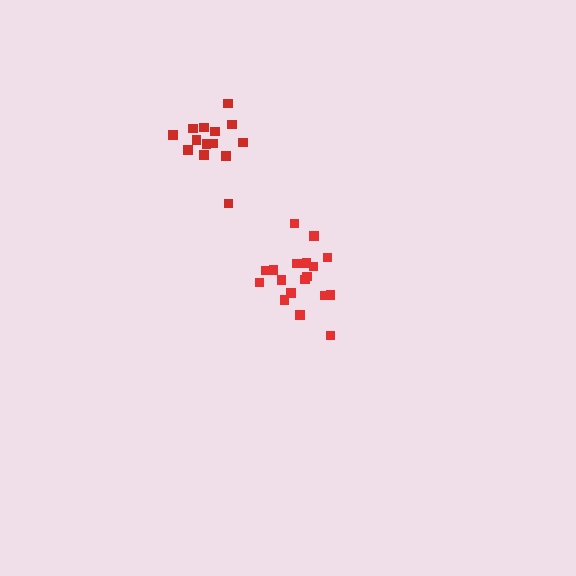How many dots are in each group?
Group 1: 14 dots, Group 2: 18 dots (32 total).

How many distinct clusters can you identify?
There are 2 distinct clusters.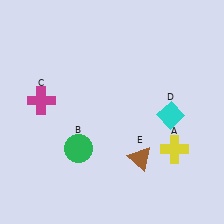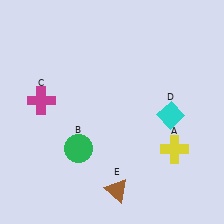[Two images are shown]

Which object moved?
The brown triangle (E) moved down.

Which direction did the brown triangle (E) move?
The brown triangle (E) moved down.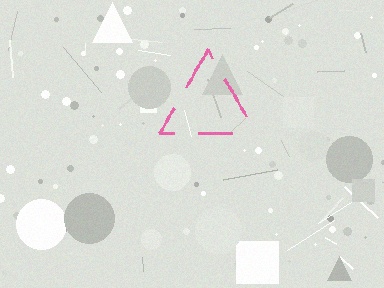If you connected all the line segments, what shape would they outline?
They would outline a triangle.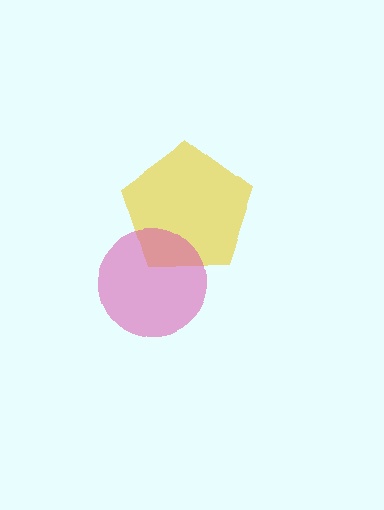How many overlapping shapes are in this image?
There are 2 overlapping shapes in the image.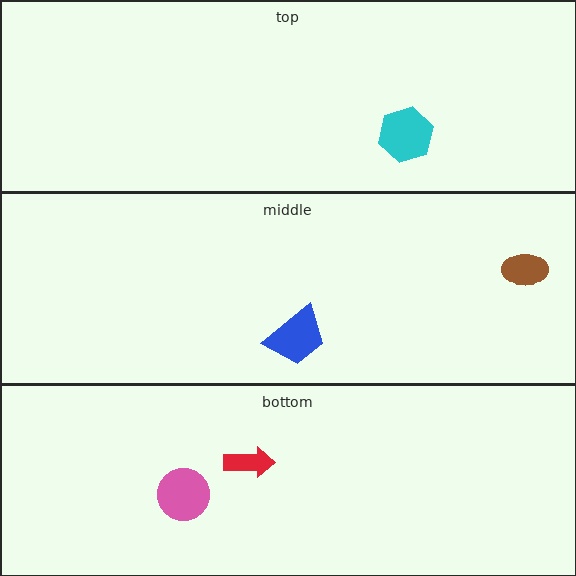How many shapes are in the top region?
1.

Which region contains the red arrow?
The bottom region.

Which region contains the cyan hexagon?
The top region.